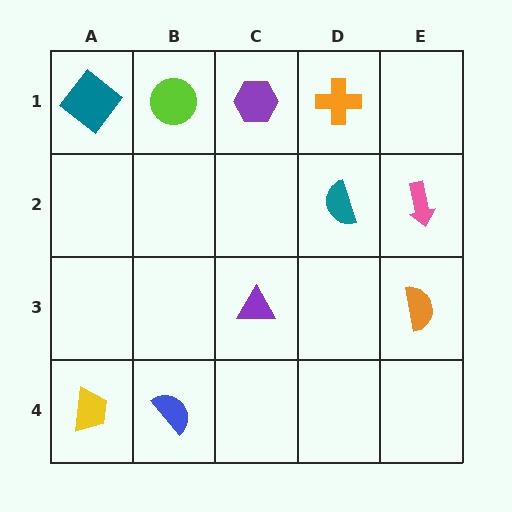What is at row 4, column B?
A blue semicircle.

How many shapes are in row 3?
2 shapes.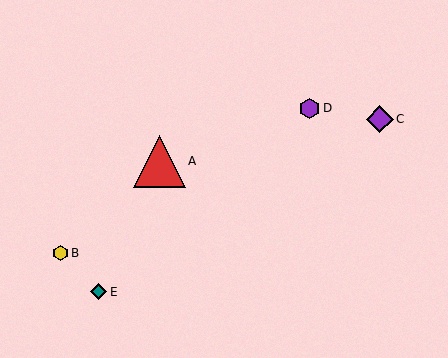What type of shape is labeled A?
Shape A is a red triangle.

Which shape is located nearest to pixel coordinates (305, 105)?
The purple hexagon (labeled D) at (310, 108) is nearest to that location.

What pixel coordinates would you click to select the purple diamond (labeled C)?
Click at (380, 119) to select the purple diamond C.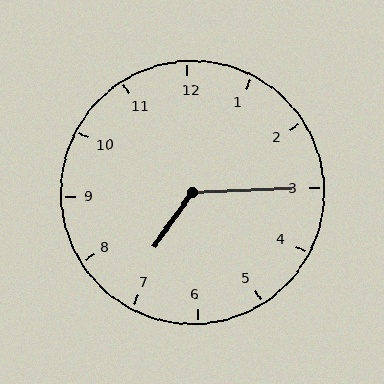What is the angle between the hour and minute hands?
Approximately 128 degrees.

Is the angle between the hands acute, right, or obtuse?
It is obtuse.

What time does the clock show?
7:15.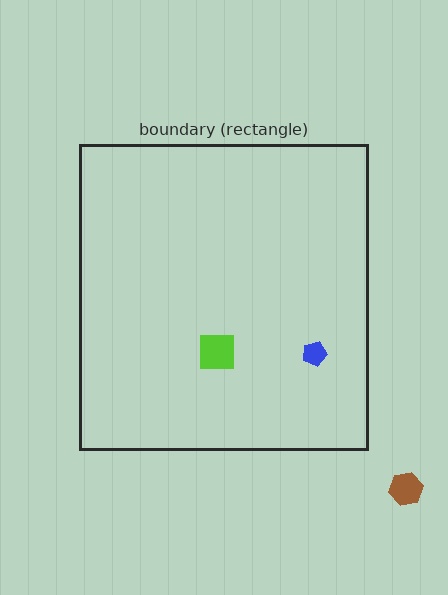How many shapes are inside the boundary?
2 inside, 1 outside.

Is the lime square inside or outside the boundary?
Inside.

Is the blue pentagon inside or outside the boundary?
Inside.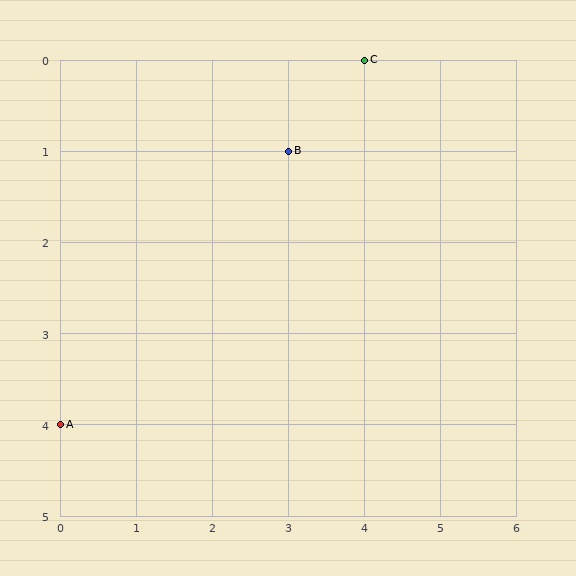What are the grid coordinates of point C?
Point C is at grid coordinates (4, 0).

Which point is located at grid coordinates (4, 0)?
Point C is at (4, 0).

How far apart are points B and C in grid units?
Points B and C are 1 column and 1 row apart (about 1.4 grid units diagonally).